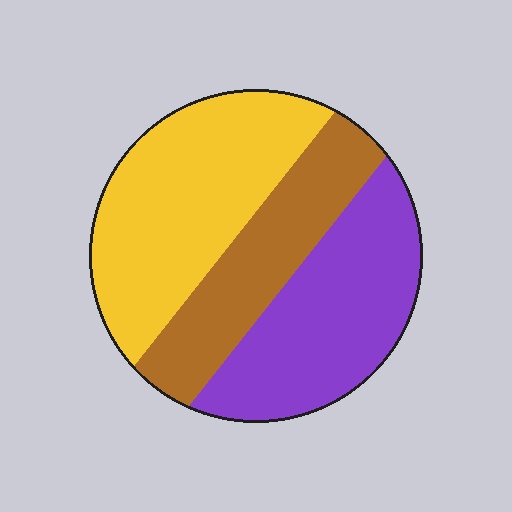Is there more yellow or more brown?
Yellow.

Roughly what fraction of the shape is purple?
Purple covers roughly 35% of the shape.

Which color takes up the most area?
Yellow, at roughly 40%.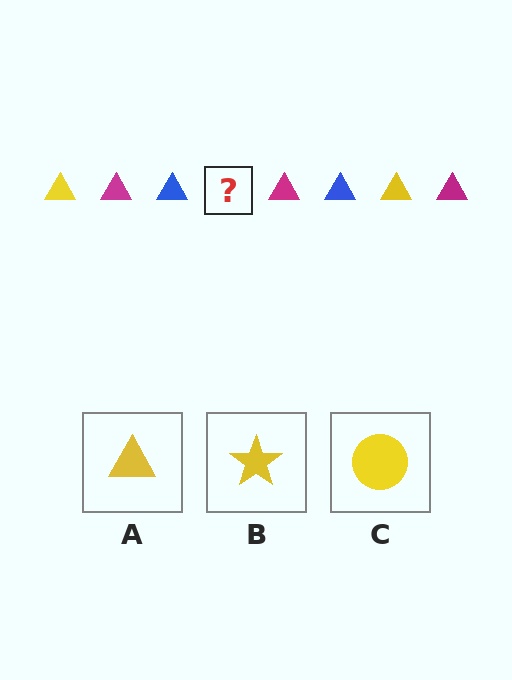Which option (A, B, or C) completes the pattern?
A.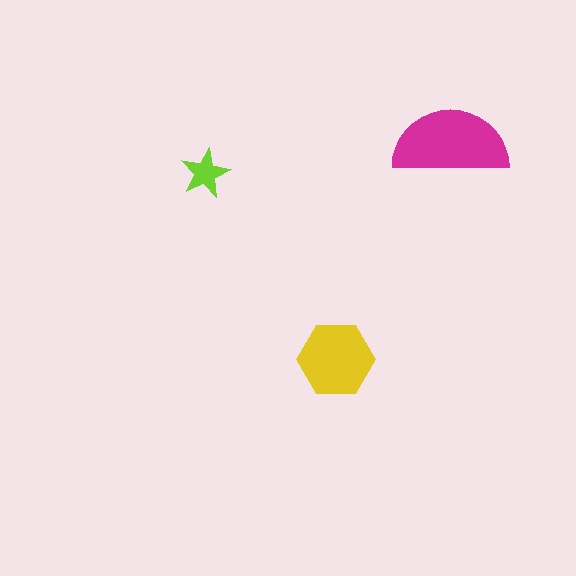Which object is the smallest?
The lime star.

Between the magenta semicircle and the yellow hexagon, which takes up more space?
The magenta semicircle.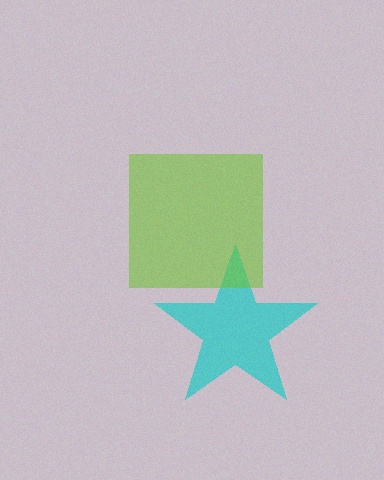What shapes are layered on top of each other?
The layered shapes are: a cyan star, a lime square.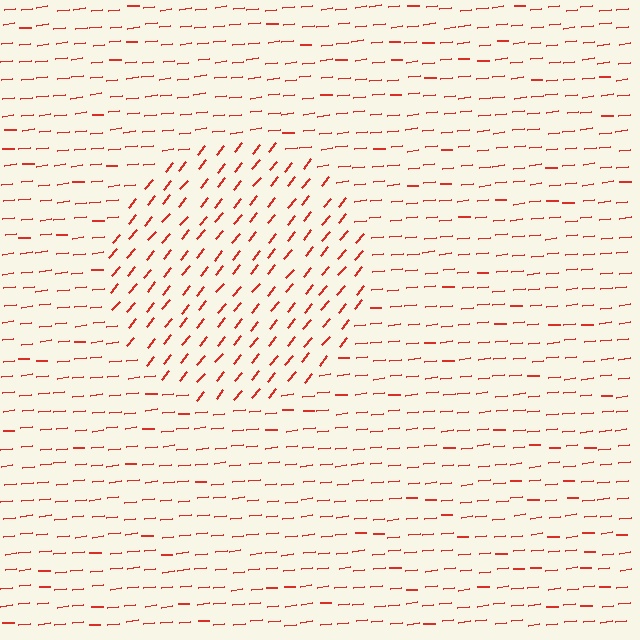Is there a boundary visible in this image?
Yes, there is a texture boundary formed by a change in line orientation.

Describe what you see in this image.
The image is filled with small red line segments. A circle region in the image has lines oriented differently from the surrounding lines, creating a visible texture boundary.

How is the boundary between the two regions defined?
The boundary is defined purely by a change in line orientation (approximately 45 degrees difference). All lines are the same color and thickness.